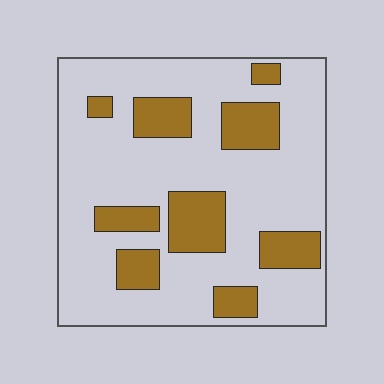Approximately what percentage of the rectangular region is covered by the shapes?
Approximately 25%.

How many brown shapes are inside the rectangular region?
9.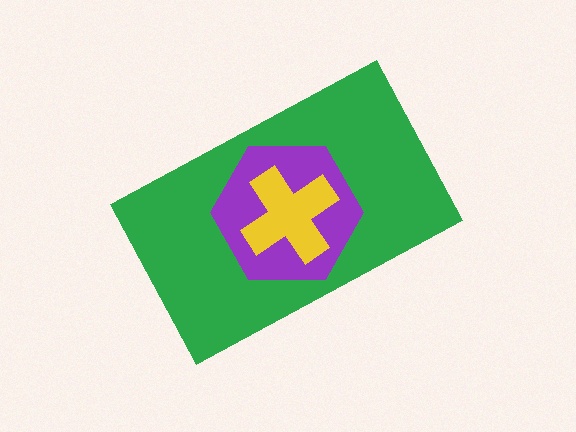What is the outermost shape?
The green rectangle.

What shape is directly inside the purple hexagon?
The yellow cross.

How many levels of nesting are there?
3.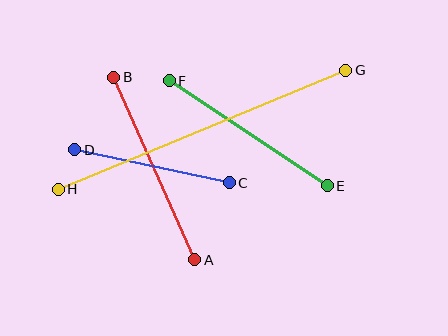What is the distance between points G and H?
The distance is approximately 311 pixels.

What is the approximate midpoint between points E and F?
The midpoint is at approximately (248, 133) pixels.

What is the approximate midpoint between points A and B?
The midpoint is at approximately (154, 169) pixels.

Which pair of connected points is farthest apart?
Points G and H are farthest apart.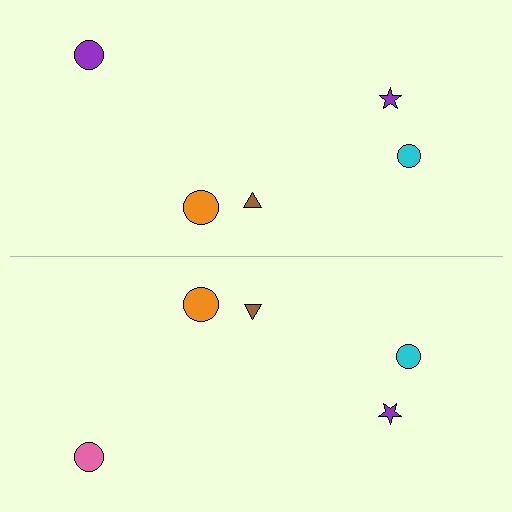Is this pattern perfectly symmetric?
No, the pattern is not perfectly symmetric. The pink circle on the bottom side breaks the symmetry — its mirror counterpart is purple.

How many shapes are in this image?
There are 10 shapes in this image.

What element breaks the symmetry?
The pink circle on the bottom side breaks the symmetry — its mirror counterpart is purple.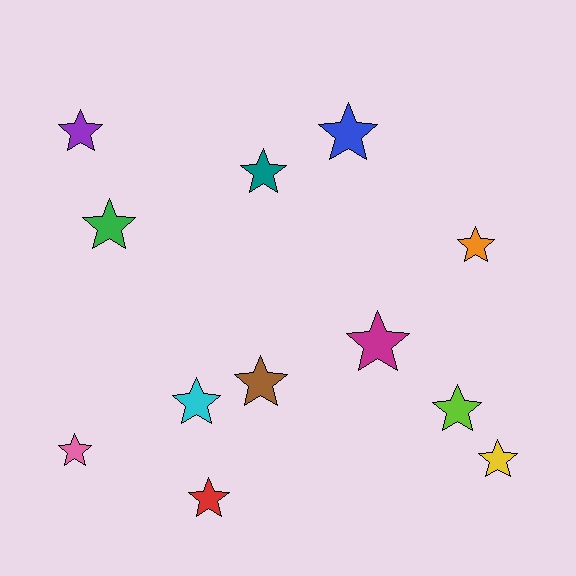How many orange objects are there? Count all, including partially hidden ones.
There is 1 orange object.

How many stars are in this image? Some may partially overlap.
There are 12 stars.